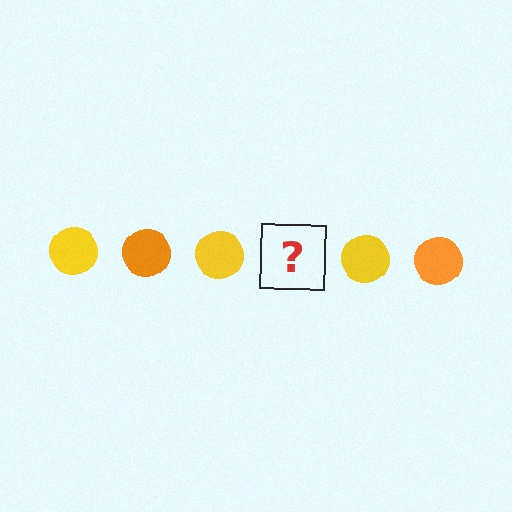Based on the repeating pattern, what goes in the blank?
The blank should be an orange circle.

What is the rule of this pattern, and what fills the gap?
The rule is that the pattern cycles through yellow, orange circles. The gap should be filled with an orange circle.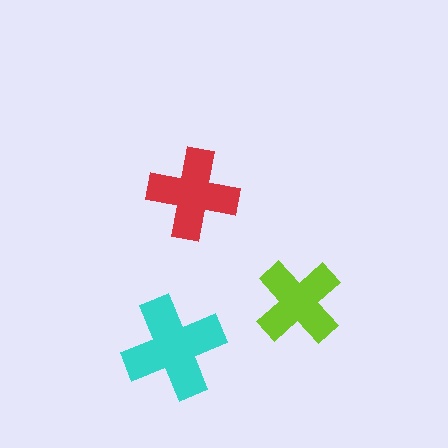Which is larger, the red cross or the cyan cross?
The cyan one.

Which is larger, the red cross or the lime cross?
The red one.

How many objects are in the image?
There are 3 objects in the image.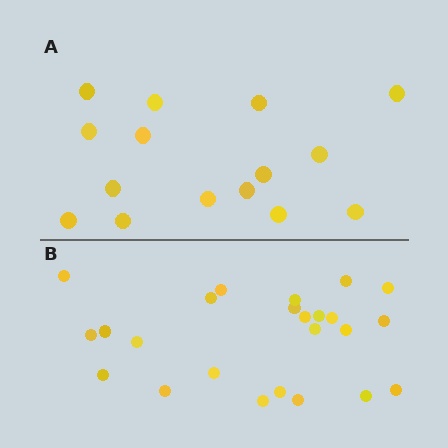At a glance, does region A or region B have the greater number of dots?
Region B (the bottom region) has more dots.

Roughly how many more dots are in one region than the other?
Region B has roughly 8 or so more dots than region A.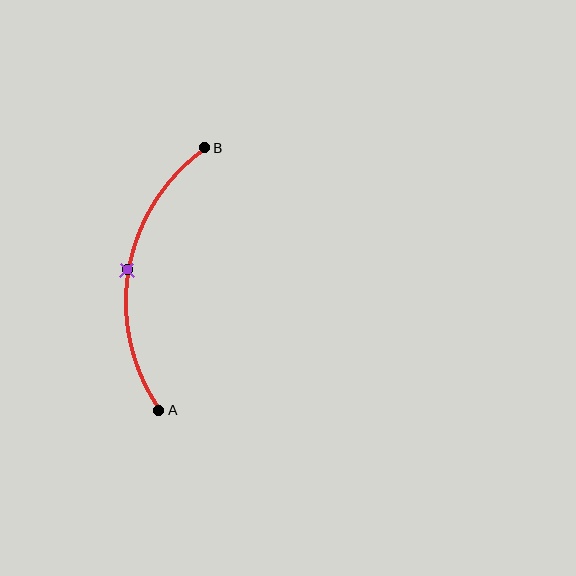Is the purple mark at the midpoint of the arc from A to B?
Yes. The purple mark lies on the arc at equal arc-length from both A and B — it is the arc midpoint.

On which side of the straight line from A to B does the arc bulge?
The arc bulges to the left of the straight line connecting A and B.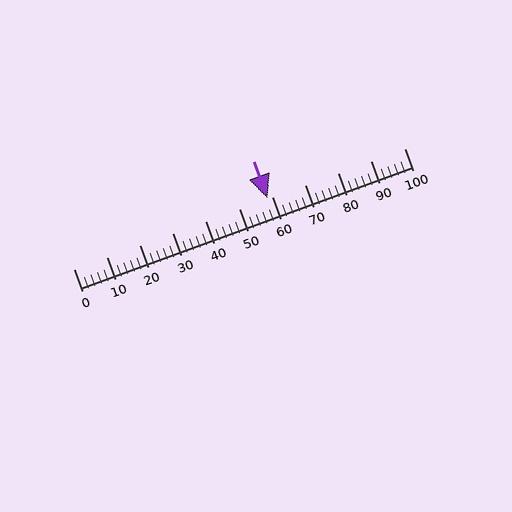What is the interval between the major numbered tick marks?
The major tick marks are spaced 10 units apart.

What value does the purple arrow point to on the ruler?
The purple arrow points to approximately 59.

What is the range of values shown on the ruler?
The ruler shows values from 0 to 100.